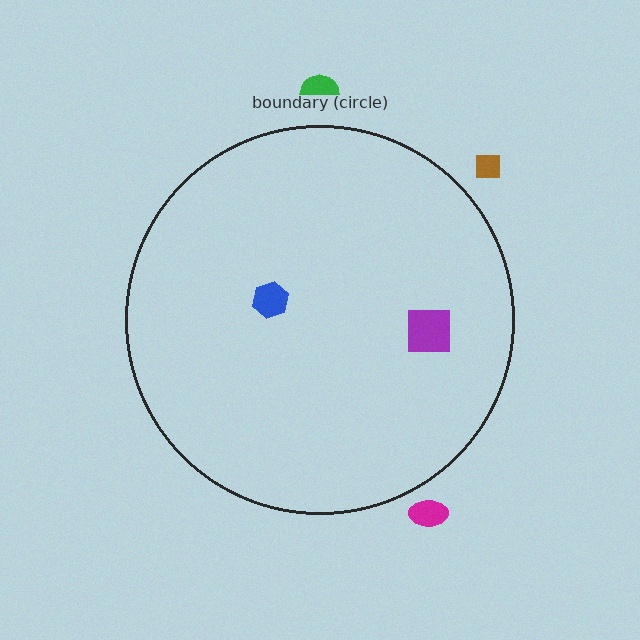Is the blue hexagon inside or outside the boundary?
Inside.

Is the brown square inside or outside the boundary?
Outside.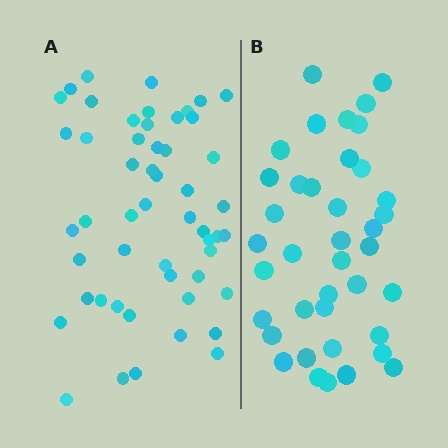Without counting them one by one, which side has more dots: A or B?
Region A (the left region) has more dots.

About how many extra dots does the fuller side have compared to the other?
Region A has approximately 15 more dots than region B.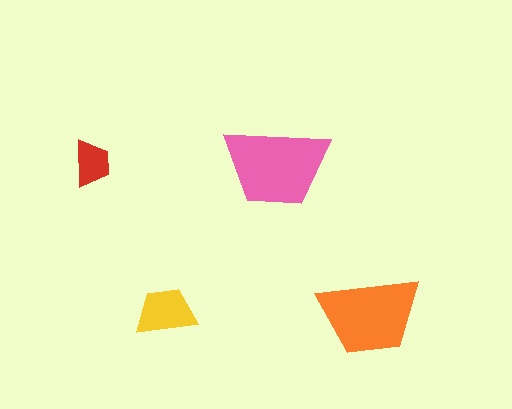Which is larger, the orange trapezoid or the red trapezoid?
The orange one.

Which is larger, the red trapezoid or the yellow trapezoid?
The yellow one.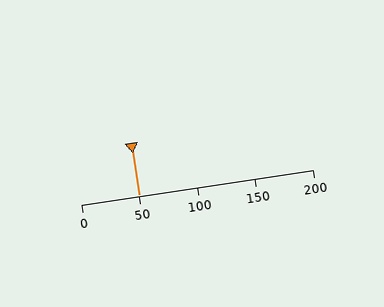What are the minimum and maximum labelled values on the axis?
The axis runs from 0 to 200.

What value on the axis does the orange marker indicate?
The marker indicates approximately 50.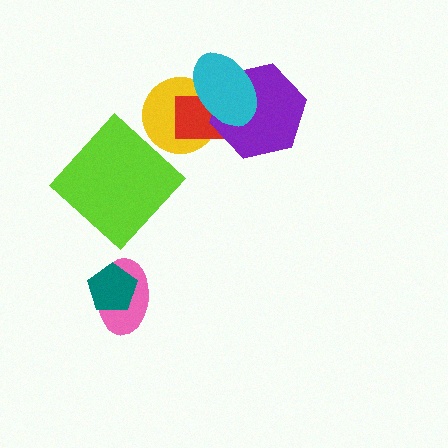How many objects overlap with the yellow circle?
3 objects overlap with the yellow circle.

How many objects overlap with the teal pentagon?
1 object overlaps with the teal pentagon.